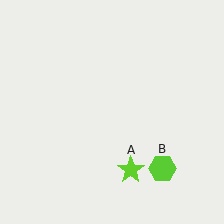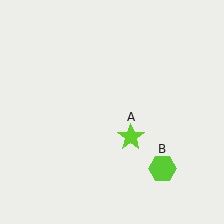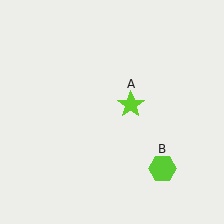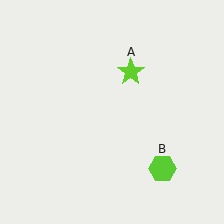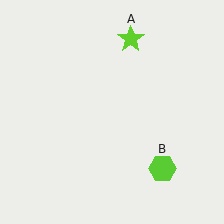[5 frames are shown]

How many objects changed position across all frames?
1 object changed position: lime star (object A).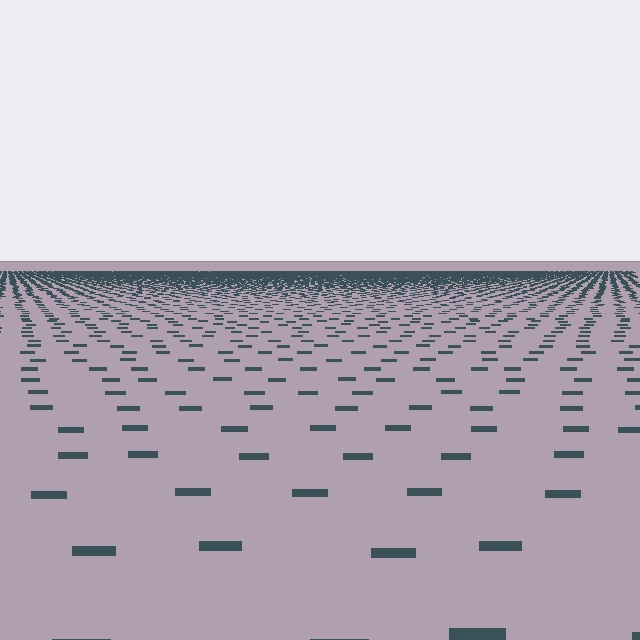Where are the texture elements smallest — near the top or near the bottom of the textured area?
Near the top.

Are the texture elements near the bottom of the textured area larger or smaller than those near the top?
Larger. Near the bottom, elements are closer to the viewer and appear at a bigger on-screen size.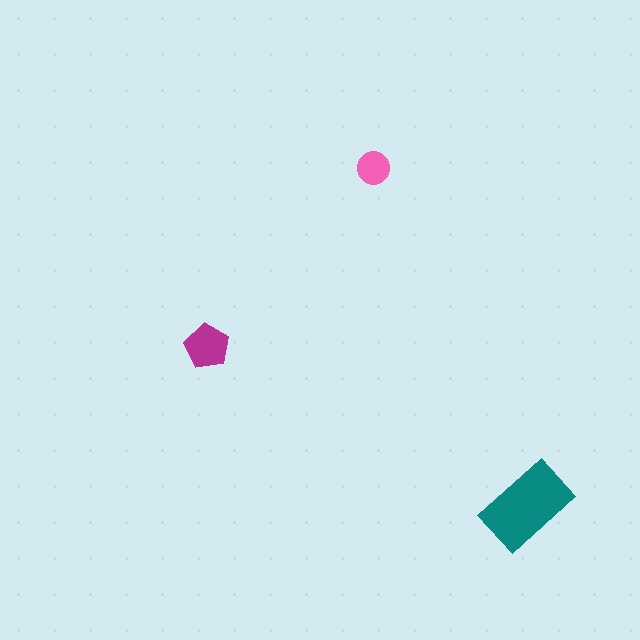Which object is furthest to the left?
The magenta pentagon is leftmost.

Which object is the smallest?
The pink circle.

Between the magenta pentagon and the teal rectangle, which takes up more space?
The teal rectangle.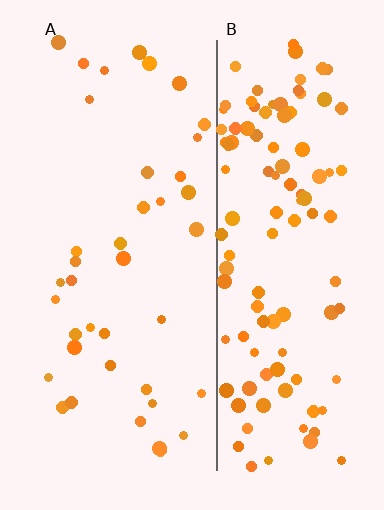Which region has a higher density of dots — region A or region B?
B (the right).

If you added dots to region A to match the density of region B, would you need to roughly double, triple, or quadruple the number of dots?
Approximately triple.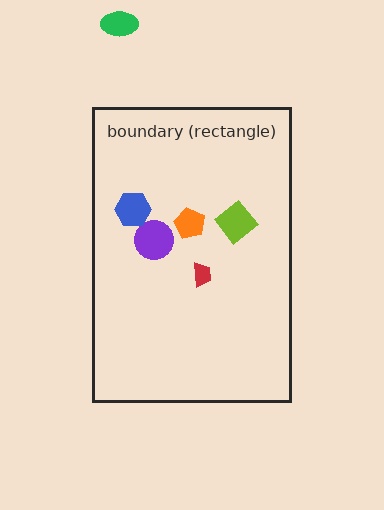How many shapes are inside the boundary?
5 inside, 1 outside.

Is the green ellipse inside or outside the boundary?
Outside.